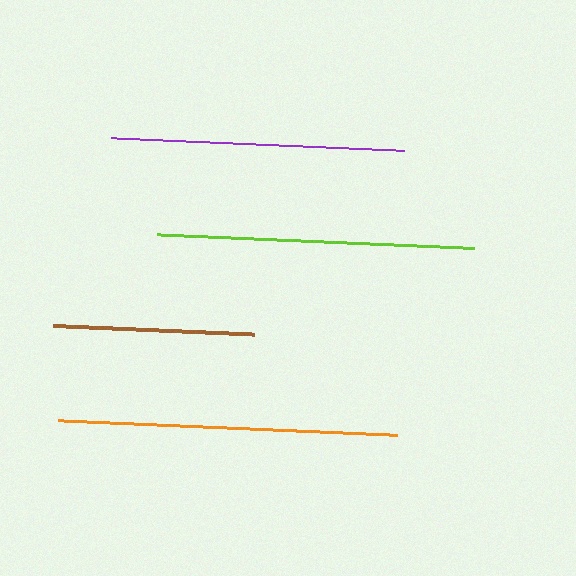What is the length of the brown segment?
The brown segment is approximately 201 pixels long.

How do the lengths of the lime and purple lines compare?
The lime and purple lines are approximately the same length.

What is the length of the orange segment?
The orange segment is approximately 339 pixels long.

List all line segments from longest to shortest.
From longest to shortest: orange, lime, purple, brown.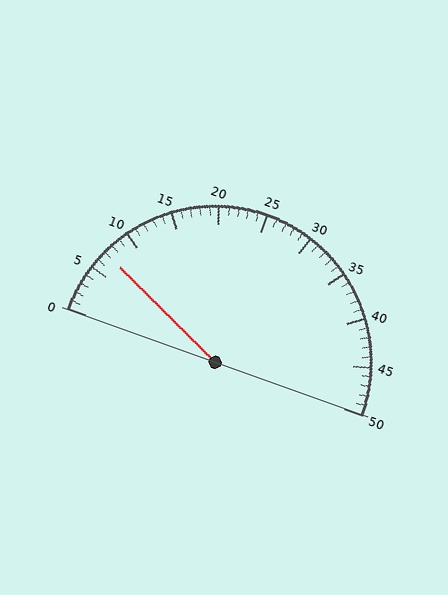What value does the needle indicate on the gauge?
The needle indicates approximately 7.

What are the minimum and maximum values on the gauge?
The gauge ranges from 0 to 50.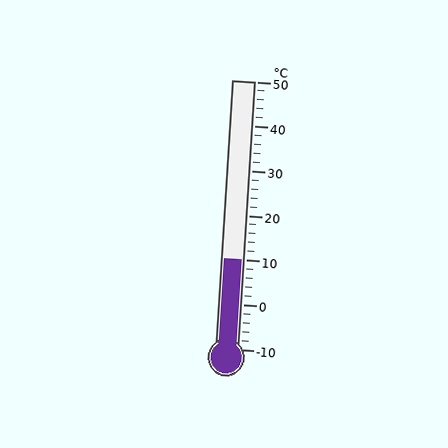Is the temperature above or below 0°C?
The temperature is above 0°C.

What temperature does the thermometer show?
The thermometer shows approximately 10°C.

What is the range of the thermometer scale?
The thermometer scale ranges from -10°C to 50°C.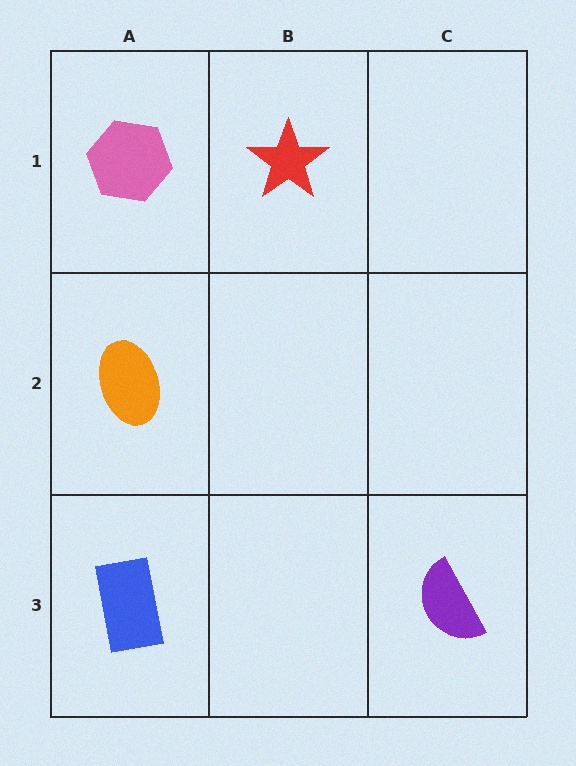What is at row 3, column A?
A blue rectangle.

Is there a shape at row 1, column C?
No, that cell is empty.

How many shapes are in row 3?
2 shapes.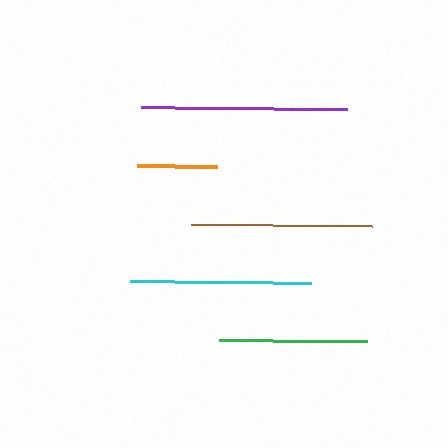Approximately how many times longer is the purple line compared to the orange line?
The purple line is approximately 2.6 times the length of the orange line.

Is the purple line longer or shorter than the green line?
The purple line is longer than the green line.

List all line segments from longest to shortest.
From longest to shortest: purple, cyan, brown, green, orange.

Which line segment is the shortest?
The orange line is the shortest at approximately 80 pixels.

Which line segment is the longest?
The purple line is the longest at approximately 206 pixels.